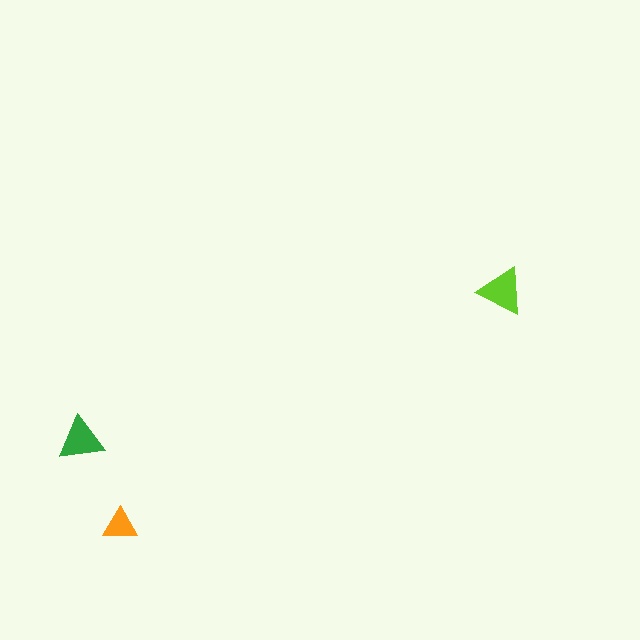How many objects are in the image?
There are 3 objects in the image.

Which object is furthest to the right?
The lime triangle is rightmost.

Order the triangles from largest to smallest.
the lime one, the green one, the orange one.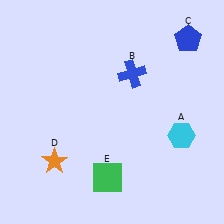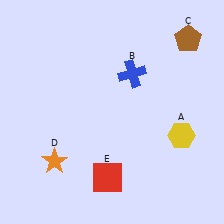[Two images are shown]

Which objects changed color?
A changed from cyan to yellow. C changed from blue to brown. E changed from green to red.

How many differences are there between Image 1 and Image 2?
There are 3 differences between the two images.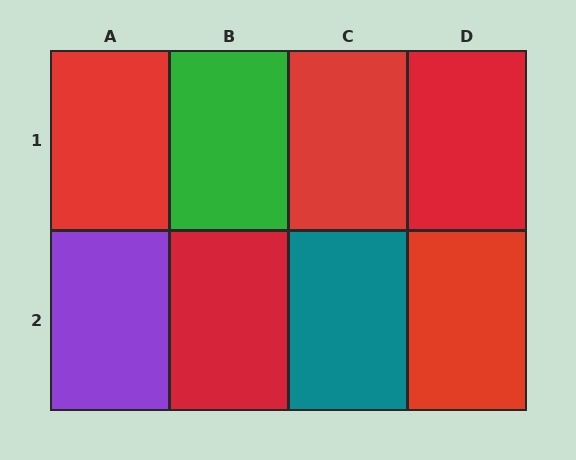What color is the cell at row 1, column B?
Green.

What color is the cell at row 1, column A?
Red.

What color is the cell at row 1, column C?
Red.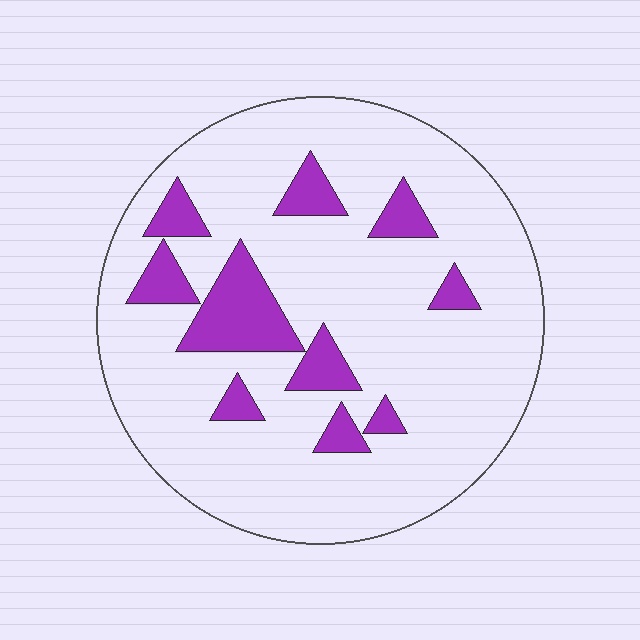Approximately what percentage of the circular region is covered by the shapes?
Approximately 15%.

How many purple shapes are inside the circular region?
10.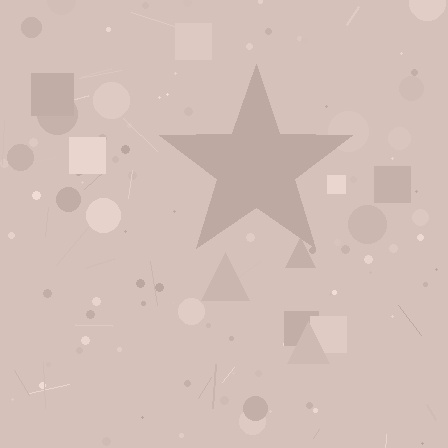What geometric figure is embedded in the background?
A star is embedded in the background.